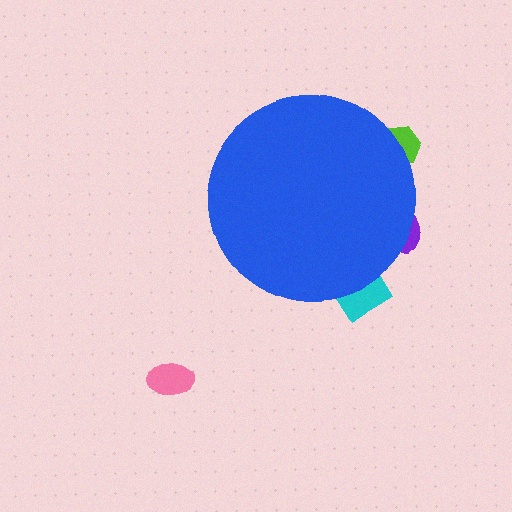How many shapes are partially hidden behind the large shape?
3 shapes are partially hidden.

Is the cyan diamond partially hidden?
Yes, the cyan diamond is partially hidden behind the blue circle.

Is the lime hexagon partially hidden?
Yes, the lime hexagon is partially hidden behind the blue circle.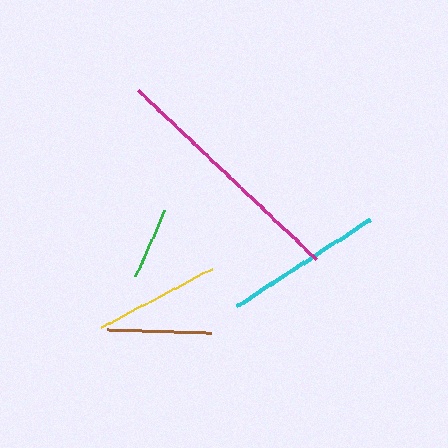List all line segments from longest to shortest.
From longest to shortest: magenta, cyan, yellow, brown, green.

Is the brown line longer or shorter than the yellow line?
The yellow line is longer than the brown line.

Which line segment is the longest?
The magenta line is the longest at approximately 245 pixels.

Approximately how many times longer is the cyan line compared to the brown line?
The cyan line is approximately 1.5 times the length of the brown line.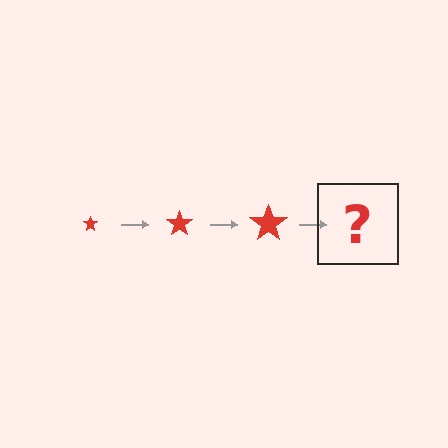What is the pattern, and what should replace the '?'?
The pattern is that the star gets progressively larger each step. The '?' should be a red star, larger than the previous one.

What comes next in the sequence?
The next element should be a red star, larger than the previous one.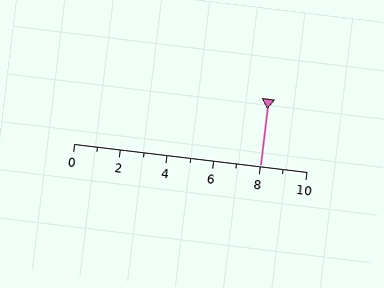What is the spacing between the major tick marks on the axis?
The major ticks are spaced 2 apart.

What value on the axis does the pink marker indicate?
The marker indicates approximately 8.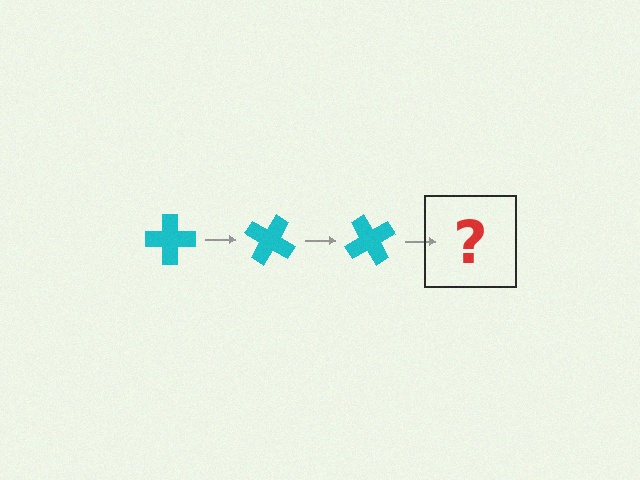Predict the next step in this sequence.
The next step is a cyan cross rotated 90 degrees.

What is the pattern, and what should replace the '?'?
The pattern is that the cross rotates 30 degrees each step. The '?' should be a cyan cross rotated 90 degrees.